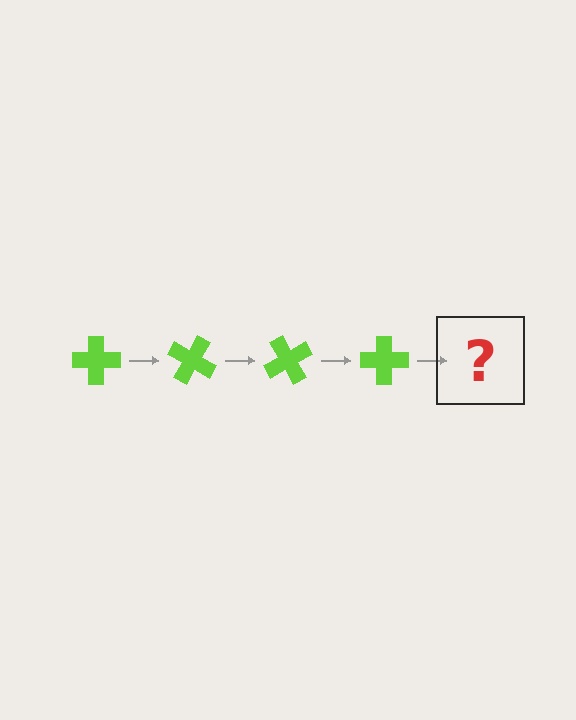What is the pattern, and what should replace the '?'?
The pattern is that the cross rotates 30 degrees each step. The '?' should be a lime cross rotated 120 degrees.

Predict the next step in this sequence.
The next step is a lime cross rotated 120 degrees.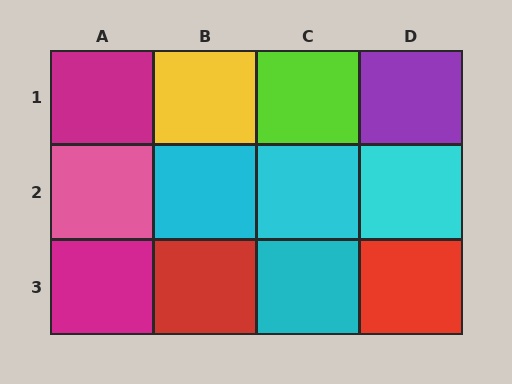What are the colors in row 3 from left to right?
Magenta, red, cyan, red.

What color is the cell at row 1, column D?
Purple.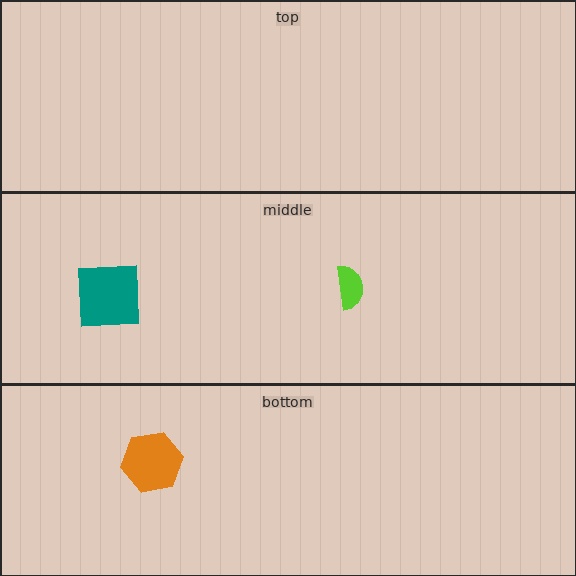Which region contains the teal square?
The middle region.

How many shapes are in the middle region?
2.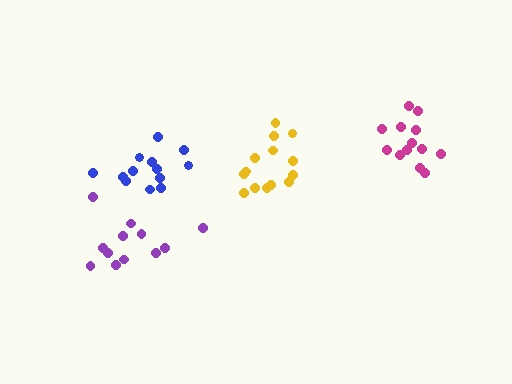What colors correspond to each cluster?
The clusters are colored: purple, blue, magenta, yellow.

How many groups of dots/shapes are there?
There are 4 groups.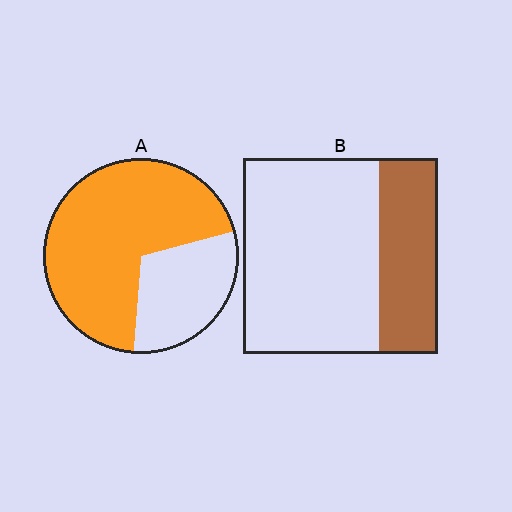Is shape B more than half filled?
No.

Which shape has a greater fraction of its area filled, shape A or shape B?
Shape A.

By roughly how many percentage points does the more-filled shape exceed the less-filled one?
By roughly 40 percentage points (A over B).